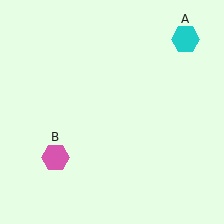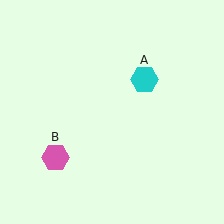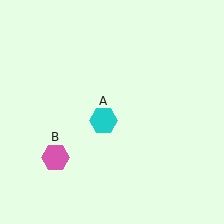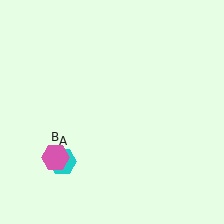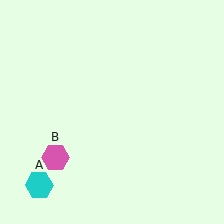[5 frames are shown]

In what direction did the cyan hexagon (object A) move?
The cyan hexagon (object A) moved down and to the left.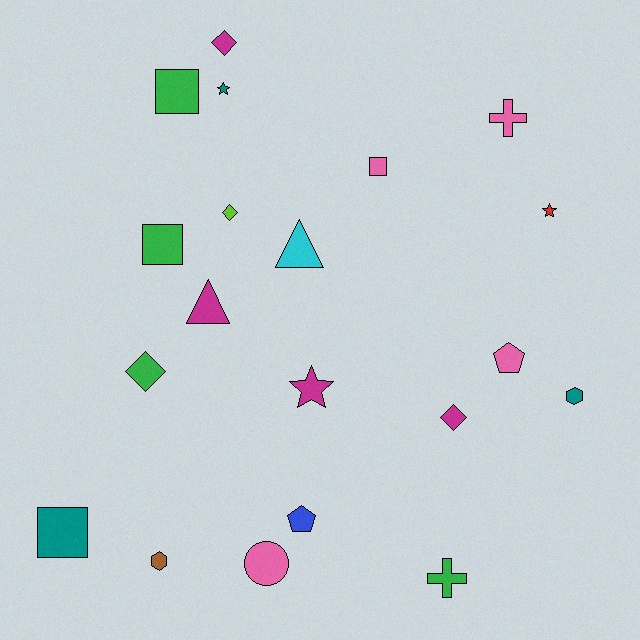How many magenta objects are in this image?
There are 4 magenta objects.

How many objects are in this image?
There are 20 objects.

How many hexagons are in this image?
There are 2 hexagons.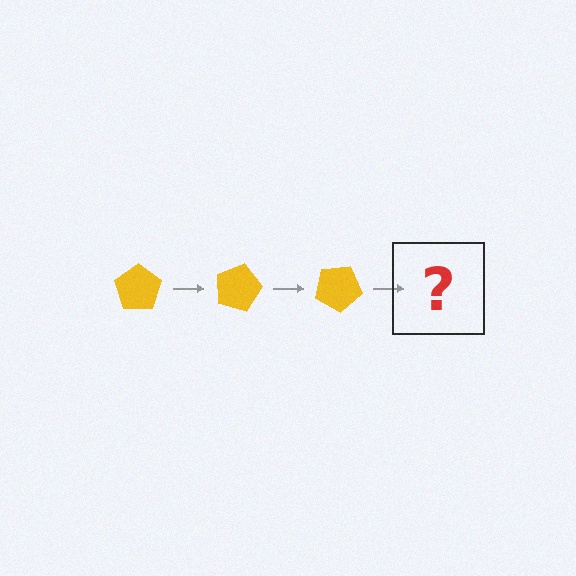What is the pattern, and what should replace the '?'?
The pattern is that the pentagon rotates 15 degrees each step. The '?' should be a yellow pentagon rotated 45 degrees.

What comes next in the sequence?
The next element should be a yellow pentagon rotated 45 degrees.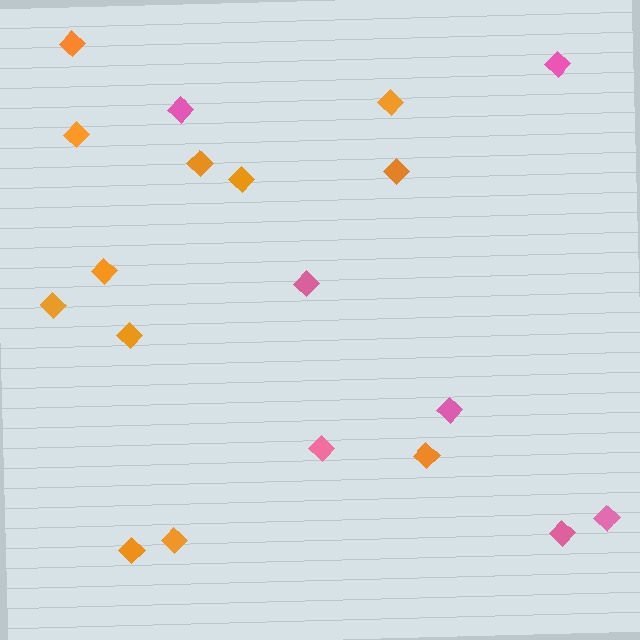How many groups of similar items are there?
There are 2 groups: one group of pink diamonds (7) and one group of orange diamonds (12).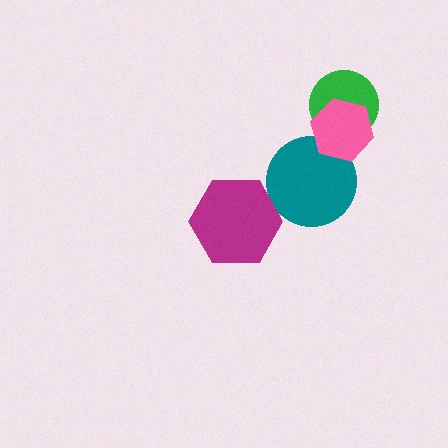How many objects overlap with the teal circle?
1 object overlaps with the teal circle.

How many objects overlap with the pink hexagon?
2 objects overlap with the pink hexagon.